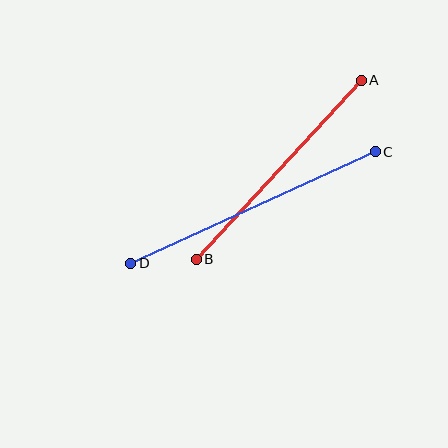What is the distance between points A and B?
The distance is approximately 244 pixels.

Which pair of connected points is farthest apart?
Points C and D are farthest apart.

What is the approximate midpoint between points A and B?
The midpoint is at approximately (279, 170) pixels.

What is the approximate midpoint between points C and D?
The midpoint is at approximately (253, 207) pixels.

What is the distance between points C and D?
The distance is approximately 269 pixels.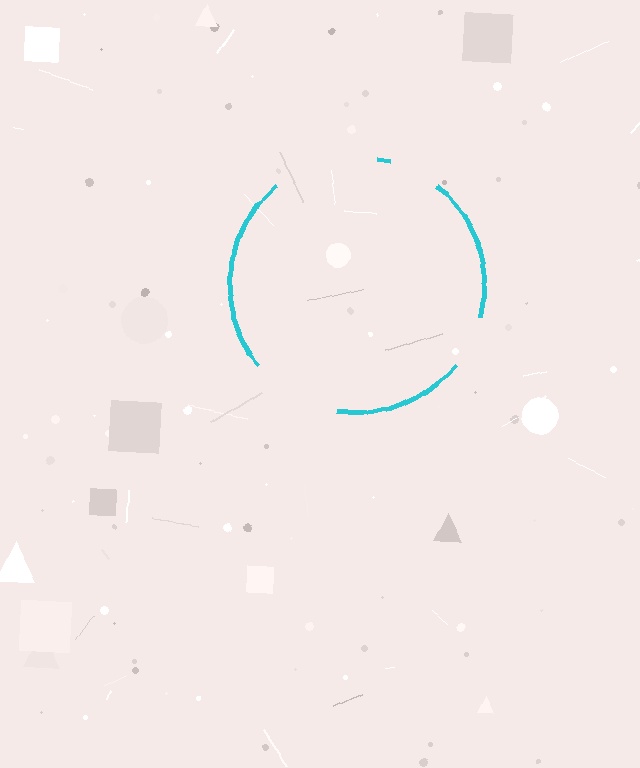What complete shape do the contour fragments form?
The contour fragments form a circle.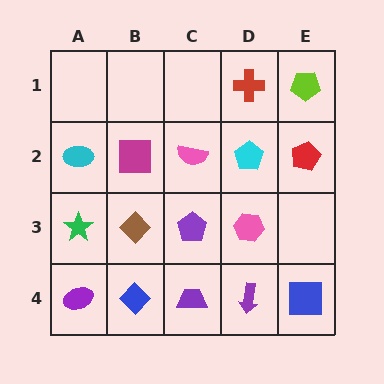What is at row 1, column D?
A red cross.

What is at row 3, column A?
A green star.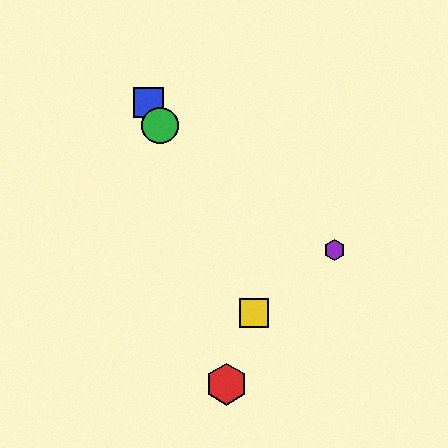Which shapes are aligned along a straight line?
The blue square, the green circle, the yellow square are aligned along a straight line.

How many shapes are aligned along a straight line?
3 shapes (the blue square, the green circle, the yellow square) are aligned along a straight line.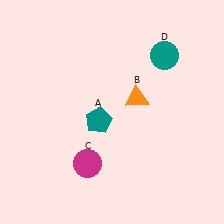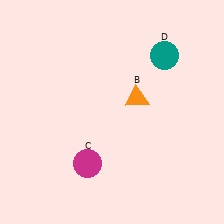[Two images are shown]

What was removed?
The teal pentagon (A) was removed in Image 2.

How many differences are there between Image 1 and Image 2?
There is 1 difference between the two images.